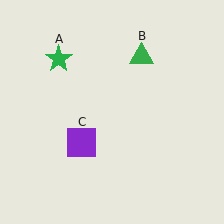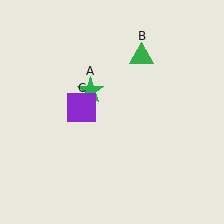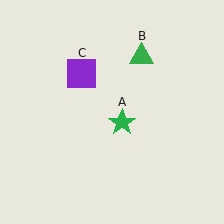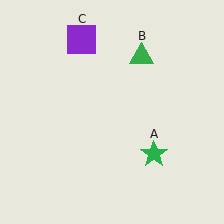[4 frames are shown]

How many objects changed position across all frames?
2 objects changed position: green star (object A), purple square (object C).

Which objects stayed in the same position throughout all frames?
Green triangle (object B) remained stationary.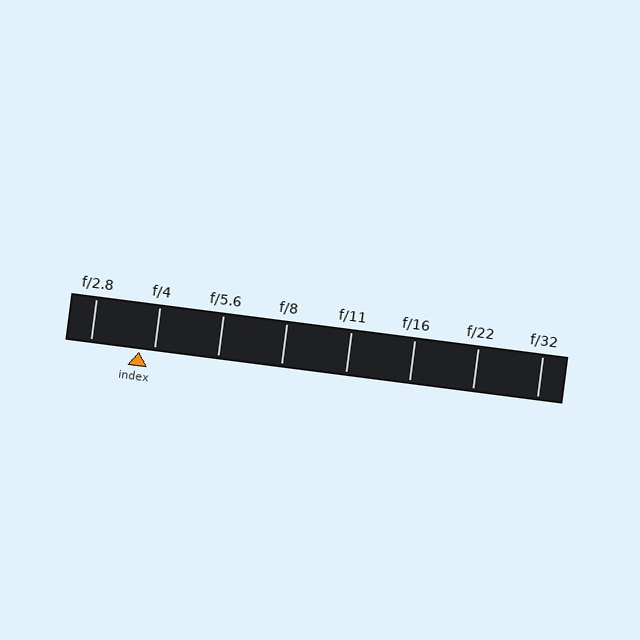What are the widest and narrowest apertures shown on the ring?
The widest aperture shown is f/2.8 and the narrowest is f/32.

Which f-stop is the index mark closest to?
The index mark is closest to f/4.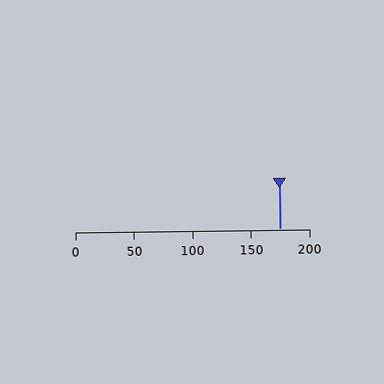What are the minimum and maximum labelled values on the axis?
The axis runs from 0 to 200.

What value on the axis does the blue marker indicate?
The marker indicates approximately 175.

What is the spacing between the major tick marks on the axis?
The major ticks are spaced 50 apart.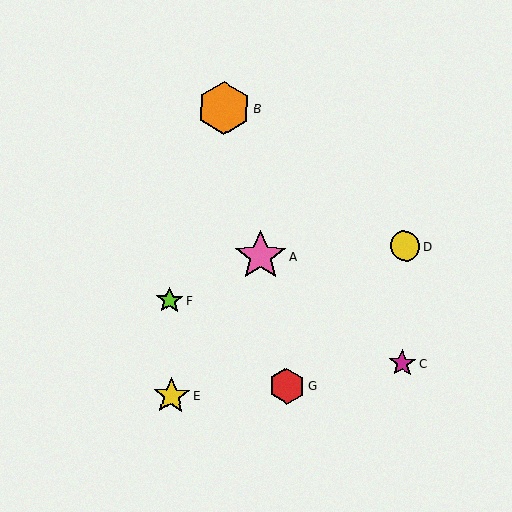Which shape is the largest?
The orange hexagon (labeled B) is the largest.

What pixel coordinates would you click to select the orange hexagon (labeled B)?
Click at (224, 108) to select the orange hexagon B.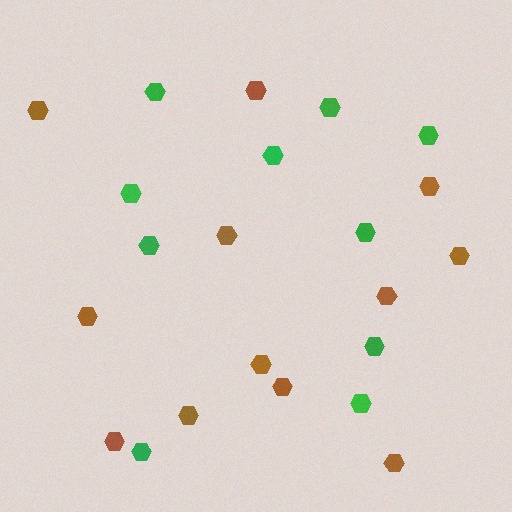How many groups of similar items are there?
There are 2 groups: one group of green hexagons (10) and one group of brown hexagons (12).